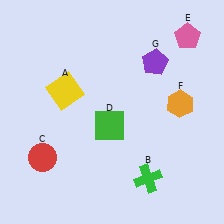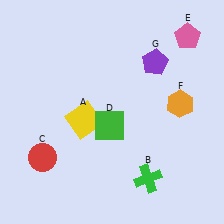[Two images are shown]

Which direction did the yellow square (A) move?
The yellow square (A) moved down.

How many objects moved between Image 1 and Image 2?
1 object moved between the two images.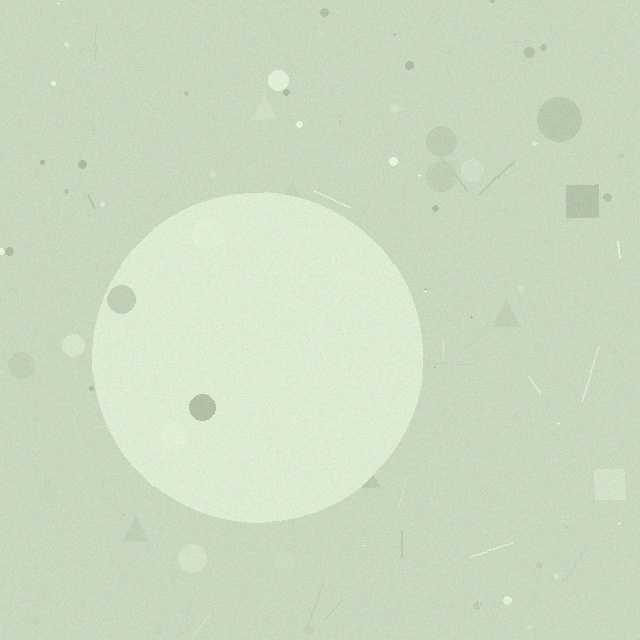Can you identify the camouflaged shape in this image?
The camouflaged shape is a circle.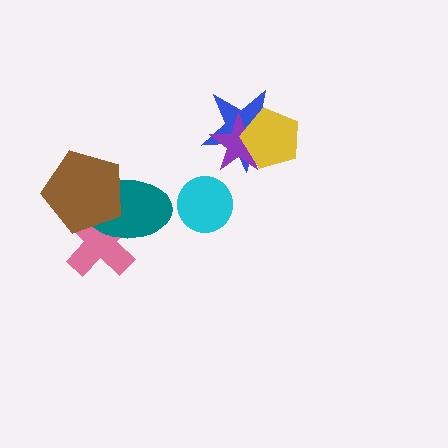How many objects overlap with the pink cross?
2 objects overlap with the pink cross.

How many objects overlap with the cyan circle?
0 objects overlap with the cyan circle.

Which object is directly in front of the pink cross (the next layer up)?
The teal ellipse is directly in front of the pink cross.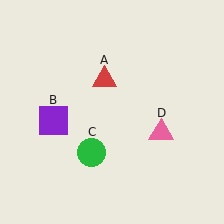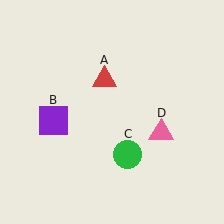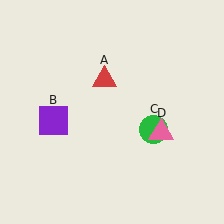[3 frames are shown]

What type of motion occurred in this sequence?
The green circle (object C) rotated counterclockwise around the center of the scene.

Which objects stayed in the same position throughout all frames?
Red triangle (object A) and purple square (object B) and pink triangle (object D) remained stationary.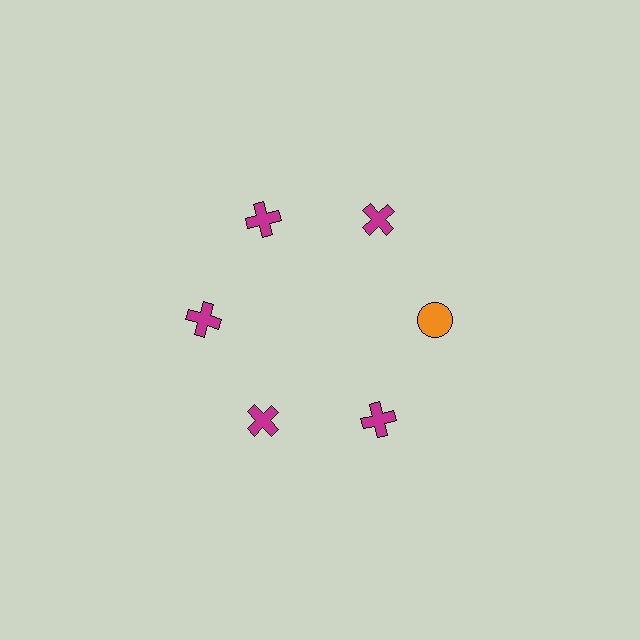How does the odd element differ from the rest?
It differs in both color (orange instead of magenta) and shape (circle instead of cross).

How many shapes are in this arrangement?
There are 6 shapes arranged in a ring pattern.